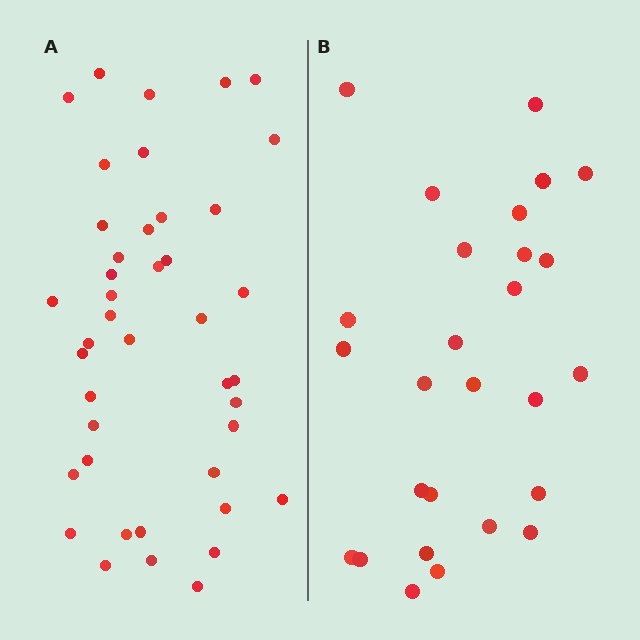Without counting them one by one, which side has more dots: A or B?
Region A (the left region) has more dots.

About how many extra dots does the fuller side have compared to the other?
Region A has approximately 15 more dots than region B.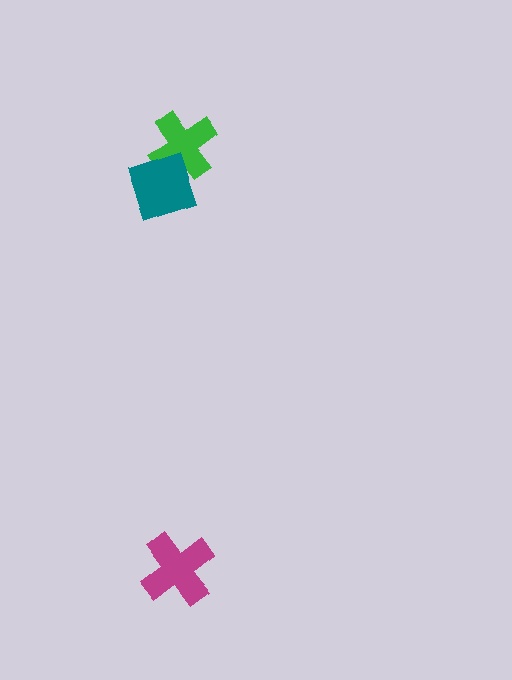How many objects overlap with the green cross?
1 object overlaps with the green cross.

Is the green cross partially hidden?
Yes, it is partially covered by another shape.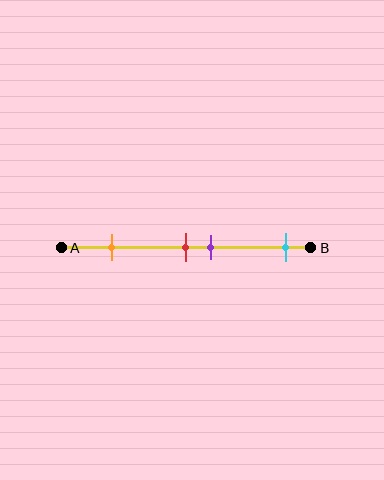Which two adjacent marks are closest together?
The red and purple marks are the closest adjacent pair.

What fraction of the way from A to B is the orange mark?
The orange mark is approximately 20% (0.2) of the way from A to B.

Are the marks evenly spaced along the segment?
No, the marks are not evenly spaced.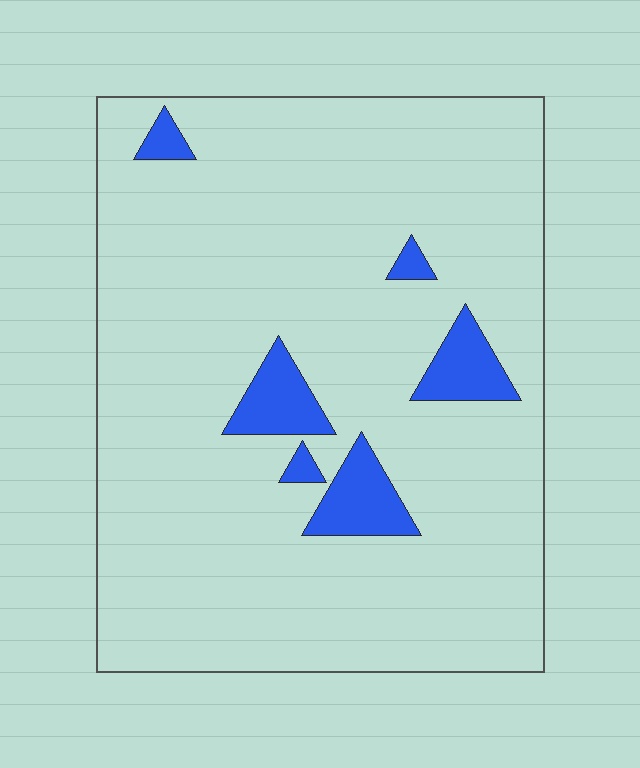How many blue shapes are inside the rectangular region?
6.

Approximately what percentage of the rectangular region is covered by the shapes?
Approximately 10%.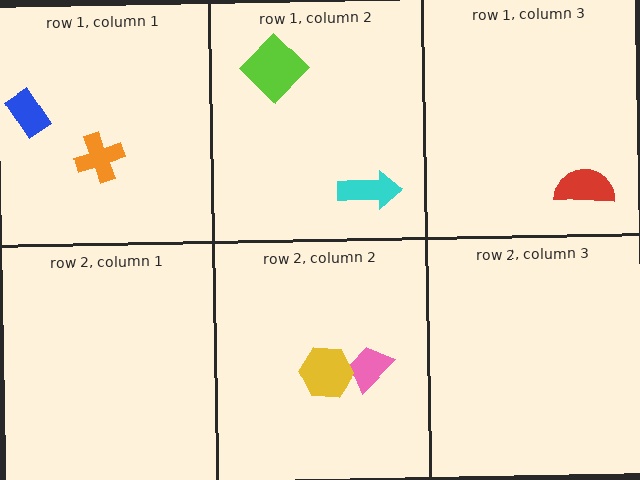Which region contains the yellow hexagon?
The row 2, column 2 region.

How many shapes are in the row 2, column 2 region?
2.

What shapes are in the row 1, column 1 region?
The blue rectangle, the orange cross.